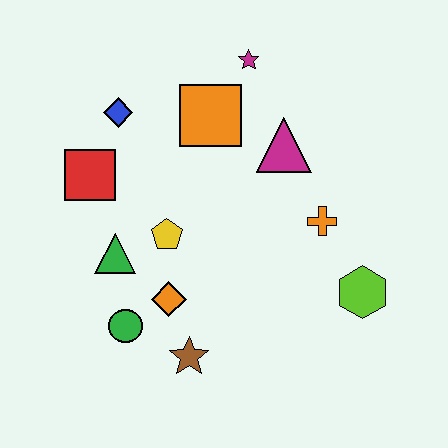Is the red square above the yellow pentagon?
Yes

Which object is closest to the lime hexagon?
The orange cross is closest to the lime hexagon.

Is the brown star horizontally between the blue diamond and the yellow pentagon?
No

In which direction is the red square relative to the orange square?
The red square is to the left of the orange square.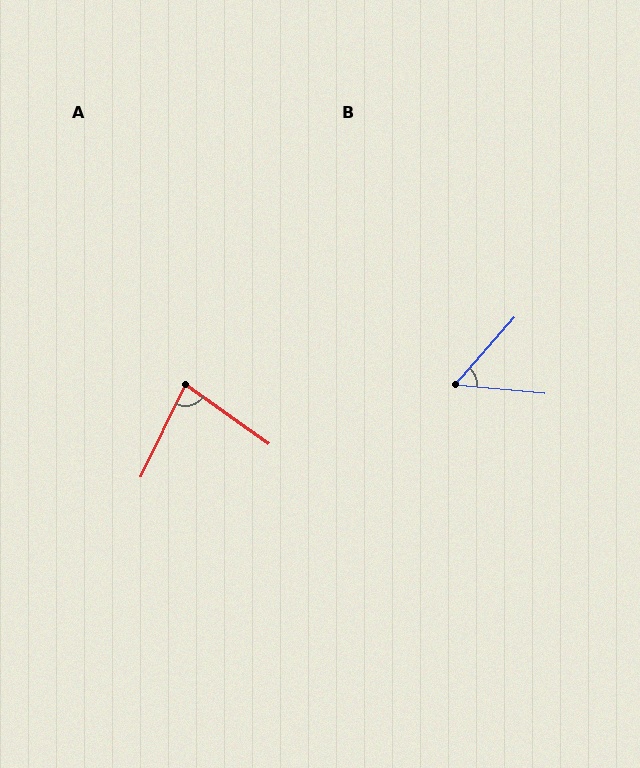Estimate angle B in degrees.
Approximately 54 degrees.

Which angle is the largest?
A, at approximately 80 degrees.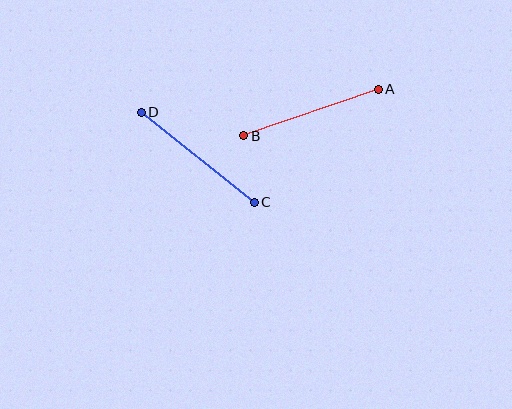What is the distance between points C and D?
The distance is approximately 144 pixels.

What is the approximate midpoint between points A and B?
The midpoint is at approximately (311, 113) pixels.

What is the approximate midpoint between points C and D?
The midpoint is at approximately (198, 157) pixels.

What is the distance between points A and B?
The distance is approximately 142 pixels.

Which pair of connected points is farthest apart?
Points C and D are farthest apart.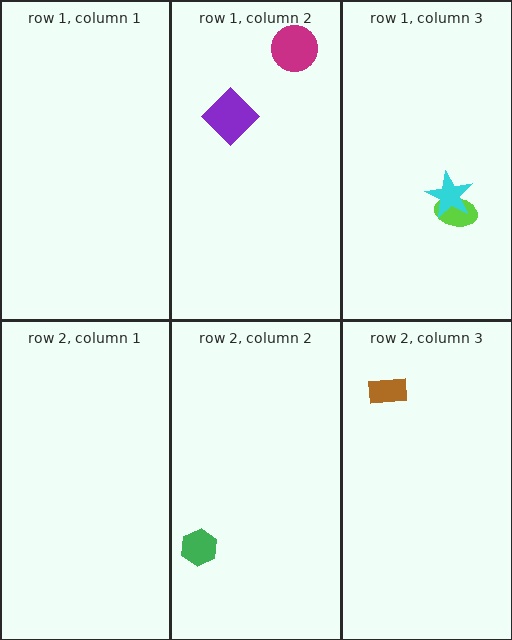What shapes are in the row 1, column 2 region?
The magenta circle, the purple diamond.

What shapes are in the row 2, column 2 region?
The green hexagon.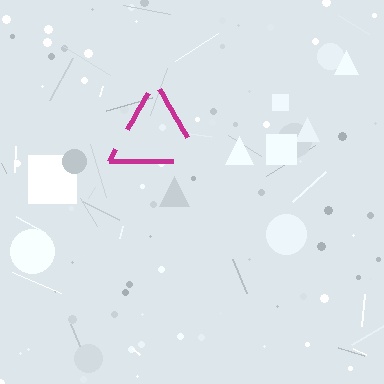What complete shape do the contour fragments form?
The contour fragments form a triangle.